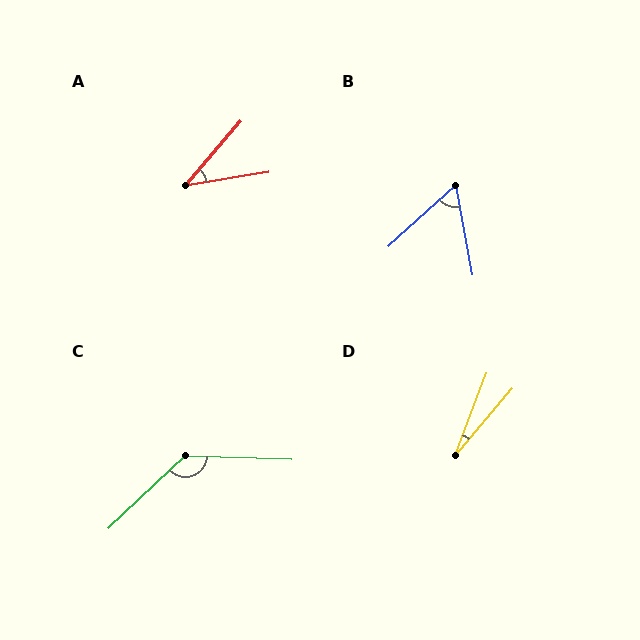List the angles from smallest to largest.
D (19°), A (40°), B (58°), C (134°).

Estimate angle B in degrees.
Approximately 58 degrees.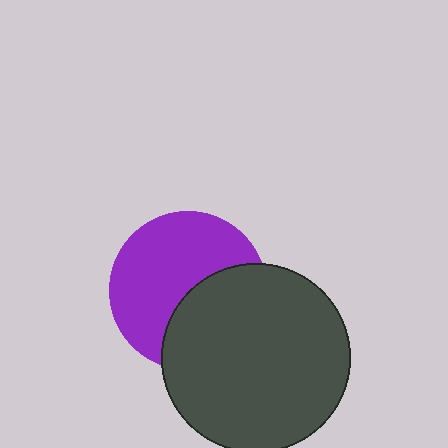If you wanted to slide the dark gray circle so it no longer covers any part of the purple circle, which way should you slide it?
Slide it toward the lower-right — that is the most direct way to separate the two shapes.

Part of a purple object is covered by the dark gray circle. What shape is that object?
It is a circle.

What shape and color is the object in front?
The object in front is a dark gray circle.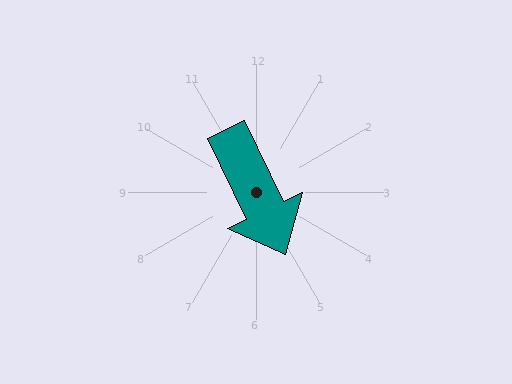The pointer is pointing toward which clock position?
Roughly 5 o'clock.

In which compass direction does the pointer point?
Southeast.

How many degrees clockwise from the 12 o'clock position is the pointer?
Approximately 154 degrees.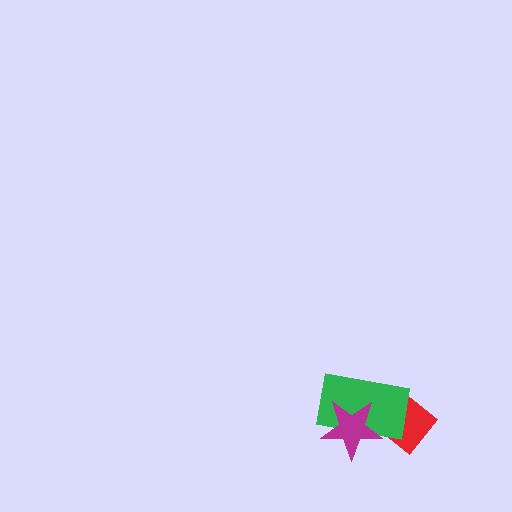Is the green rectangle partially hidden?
Yes, it is partially covered by another shape.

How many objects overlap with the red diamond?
2 objects overlap with the red diamond.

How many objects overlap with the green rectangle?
2 objects overlap with the green rectangle.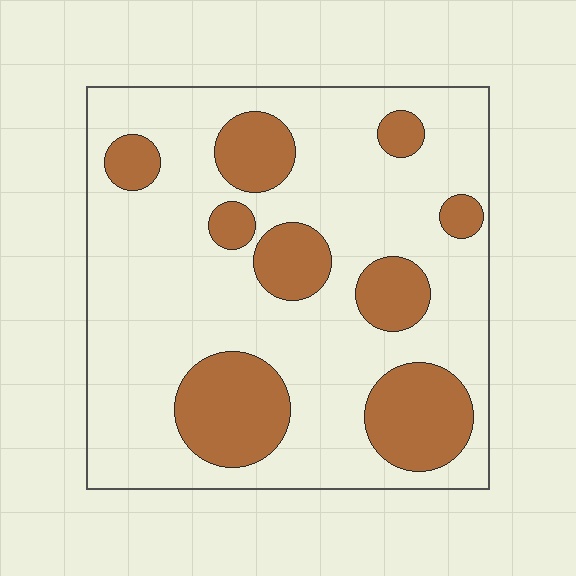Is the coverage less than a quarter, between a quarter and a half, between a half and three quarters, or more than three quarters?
Between a quarter and a half.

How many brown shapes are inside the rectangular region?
9.